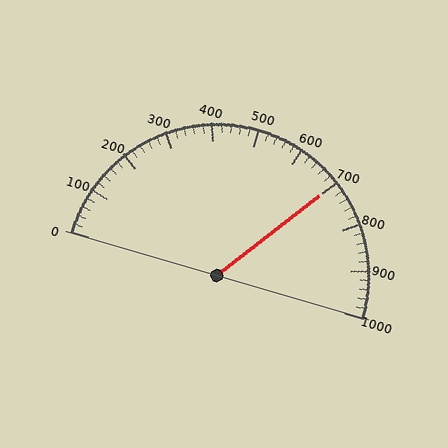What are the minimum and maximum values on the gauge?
The gauge ranges from 0 to 1000.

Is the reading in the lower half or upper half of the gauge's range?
The reading is in the upper half of the range (0 to 1000).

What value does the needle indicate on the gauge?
The needle indicates approximately 700.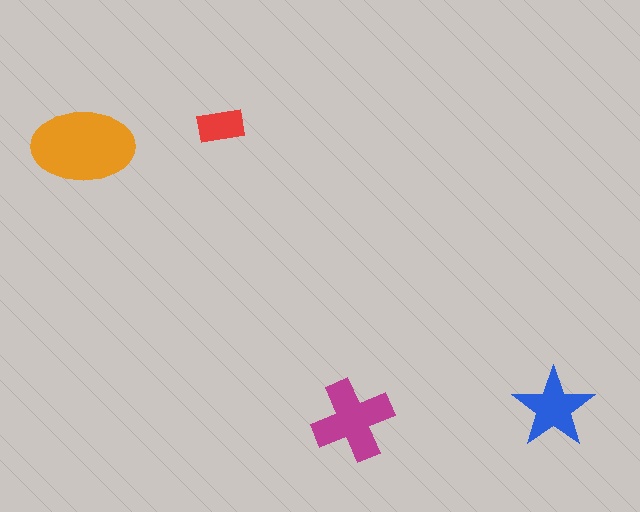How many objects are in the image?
There are 4 objects in the image.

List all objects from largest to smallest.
The orange ellipse, the magenta cross, the blue star, the red rectangle.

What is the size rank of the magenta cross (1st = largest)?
2nd.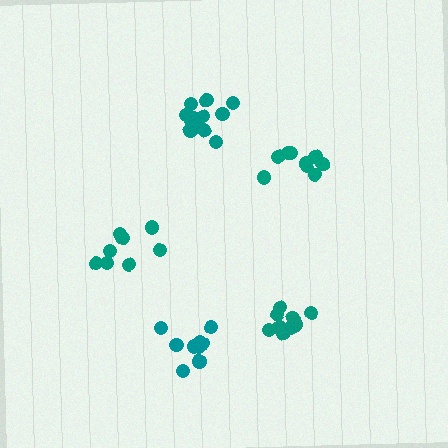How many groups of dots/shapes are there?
There are 5 groups.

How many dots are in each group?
Group 1: 11 dots, Group 2: 8 dots, Group 3: 10 dots, Group 4: 9 dots, Group 5: 13 dots (51 total).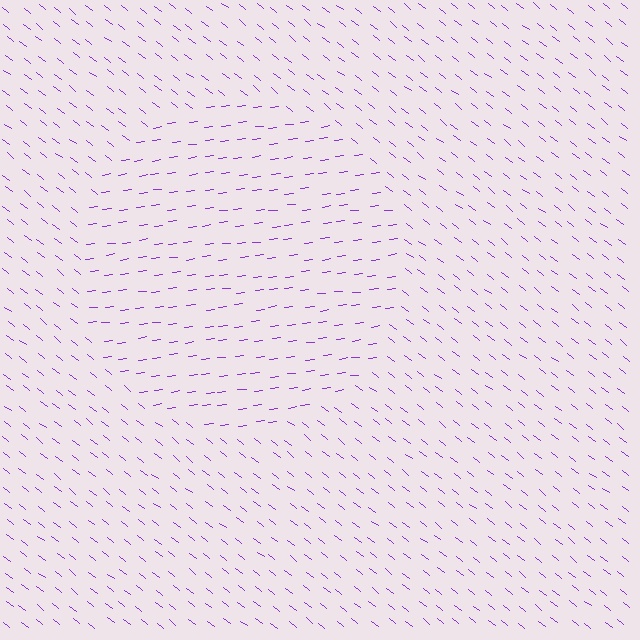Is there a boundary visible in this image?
Yes, there is a texture boundary formed by a change in line orientation.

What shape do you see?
I see a circle.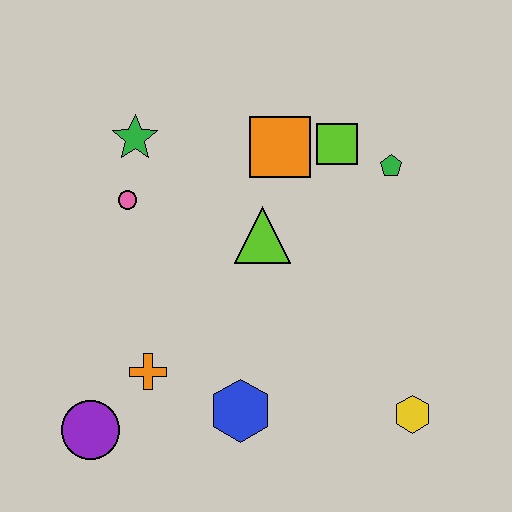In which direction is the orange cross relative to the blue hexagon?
The orange cross is to the left of the blue hexagon.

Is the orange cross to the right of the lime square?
No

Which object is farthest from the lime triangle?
The purple circle is farthest from the lime triangle.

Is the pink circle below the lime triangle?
No